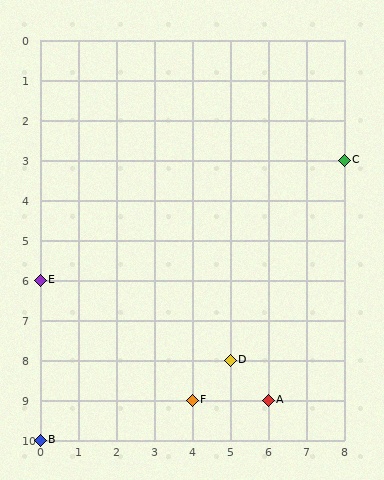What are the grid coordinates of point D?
Point D is at grid coordinates (5, 8).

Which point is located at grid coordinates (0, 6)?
Point E is at (0, 6).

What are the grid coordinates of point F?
Point F is at grid coordinates (4, 9).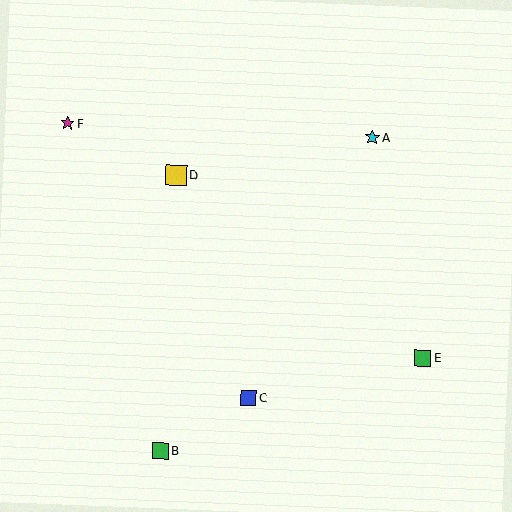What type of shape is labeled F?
Shape F is a magenta star.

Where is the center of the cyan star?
The center of the cyan star is at (372, 137).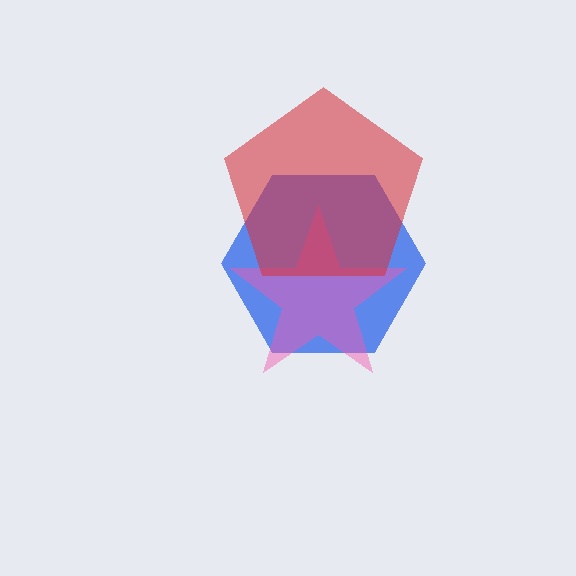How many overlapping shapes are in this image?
There are 3 overlapping shapes in the image.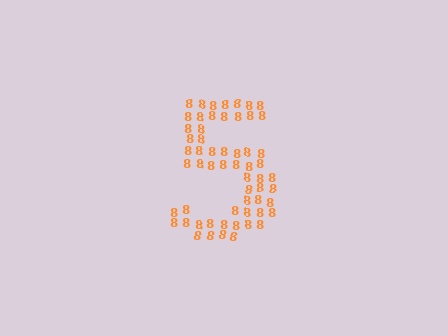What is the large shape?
The large shape is the digit 5.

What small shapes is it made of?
It is made of small digit 8's.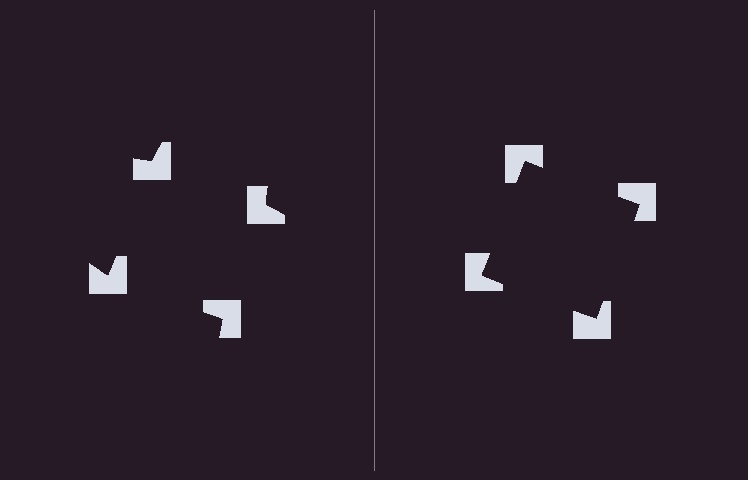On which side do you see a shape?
An illusory square appears on the right side. On the left side the wedge cuts are rotated, so no coherent shape forms.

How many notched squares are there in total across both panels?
8 — 4 on each side.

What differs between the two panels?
The notched squares are positioned identically on both sides; only the wedge orientations differ. On the right they align to a square; on the left they are misaligned.